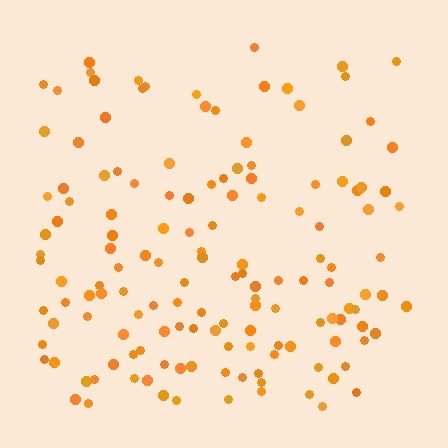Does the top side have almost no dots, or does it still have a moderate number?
Still a moderate number, just noticeably fewer than the bottom.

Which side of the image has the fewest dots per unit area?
The top.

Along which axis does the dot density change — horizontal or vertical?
Vertical.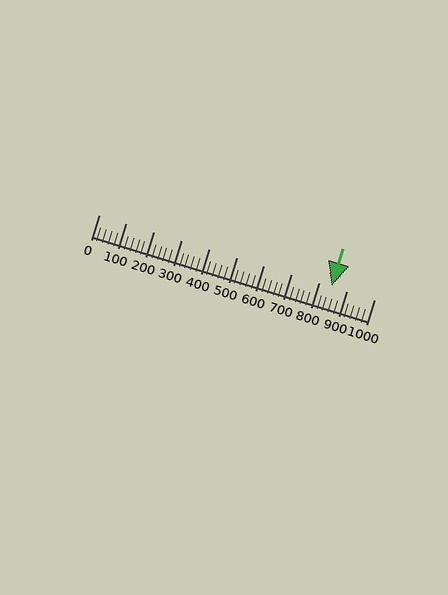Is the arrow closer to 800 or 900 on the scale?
The arrow is closer to 800.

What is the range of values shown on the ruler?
The ruler shows values from 0 to 1000.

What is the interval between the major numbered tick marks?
The major tick marks are spaced 100 units apart.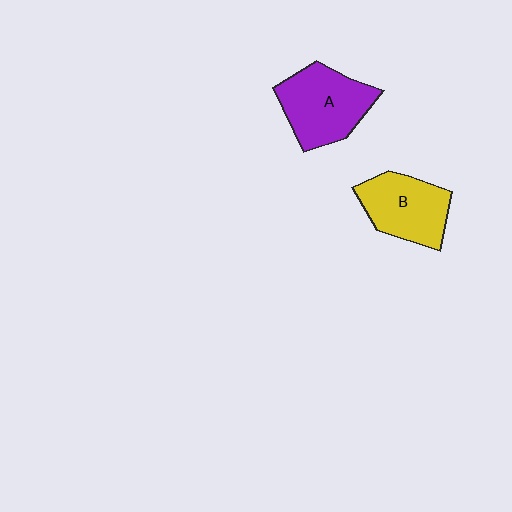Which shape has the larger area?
Shape A (purple).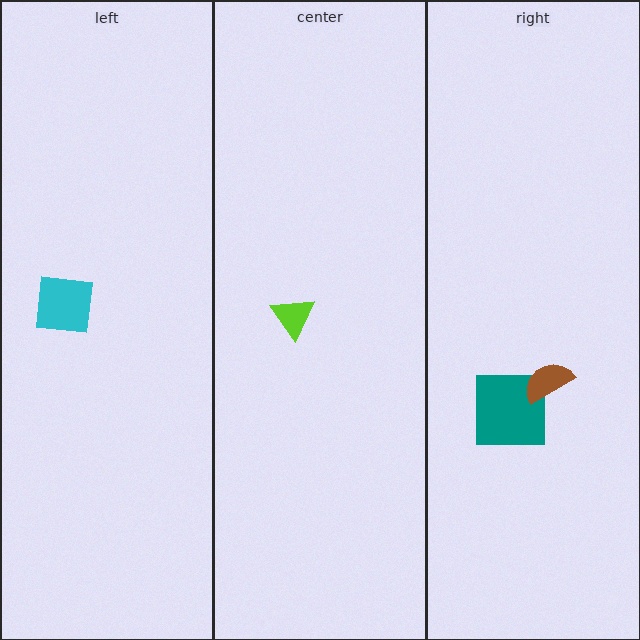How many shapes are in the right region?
2.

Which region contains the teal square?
The right region.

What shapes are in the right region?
The teal square, the brown semicircle.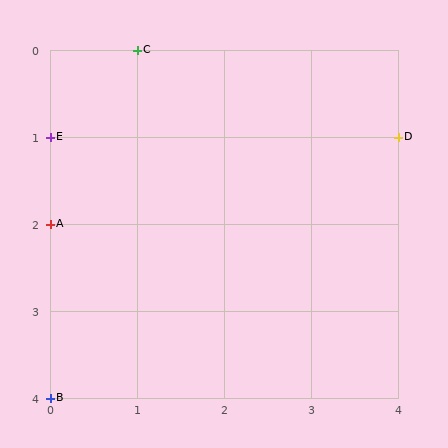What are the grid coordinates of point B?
Point B is at grid coordinates (0, 4).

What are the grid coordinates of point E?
Point E is at grid coordinates (0, 1).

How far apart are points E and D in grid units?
Points E and D are 4 columns apart.